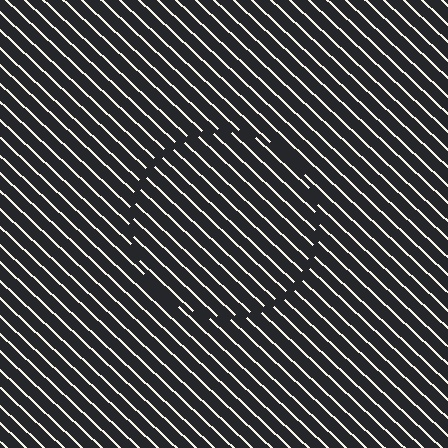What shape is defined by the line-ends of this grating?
An illusory circle. The interior of the shape contains the same grating, shifted by half a period — the contour is defined by the phase discontinuity where line-ends from the inner and outer gratings abut.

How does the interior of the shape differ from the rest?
The interior of the shape contains the same grating, shifted by half a period — the contour is defined by the phase discontinuity where line-ends from the inner and outer gratings abut.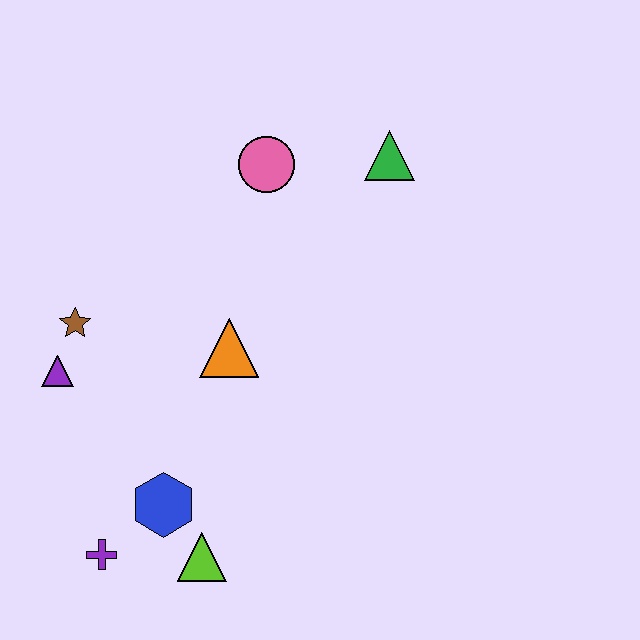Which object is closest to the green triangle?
The pink circle is closest to the green triangle.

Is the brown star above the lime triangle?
Yes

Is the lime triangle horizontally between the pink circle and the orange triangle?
No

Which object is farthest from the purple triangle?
The green triangle is farthest from the purple triangle.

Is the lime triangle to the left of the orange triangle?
Yes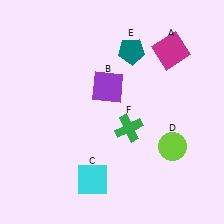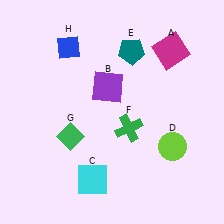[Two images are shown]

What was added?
A green diamond (G), a blue diamond (H) were added in Image 2.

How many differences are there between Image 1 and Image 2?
There are 2 differences between the two images.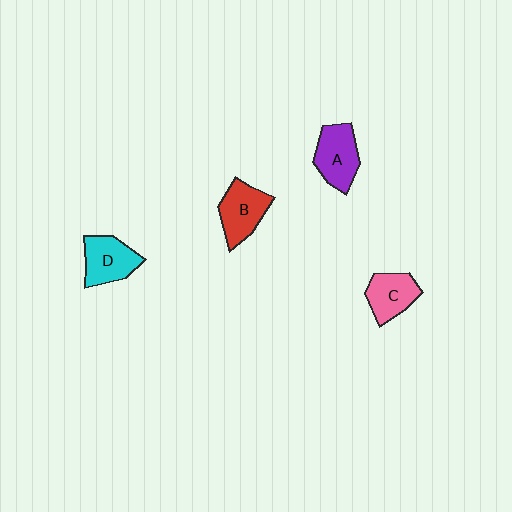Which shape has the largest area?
Shape A (purple).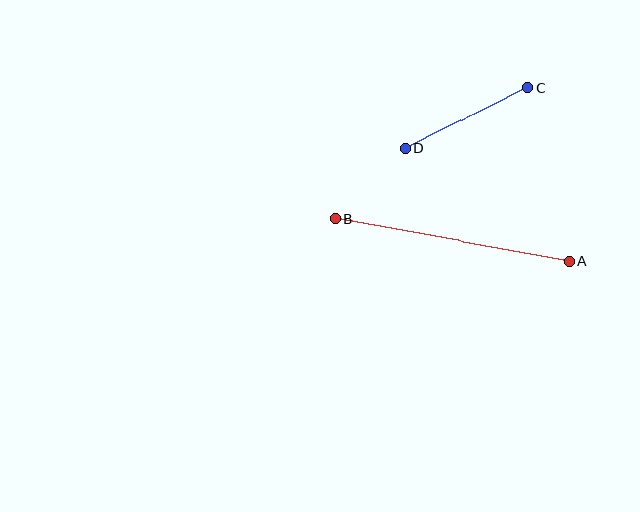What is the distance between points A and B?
The distance is approximately 237 pixels.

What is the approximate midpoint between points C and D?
The midpoint is at approximately (467, 118) pixels.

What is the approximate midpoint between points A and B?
The midpoint is at approximately (452, 240) pixels.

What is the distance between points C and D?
The distance is approximately 136 pixels.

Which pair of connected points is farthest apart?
Points A and B are farthest apart.